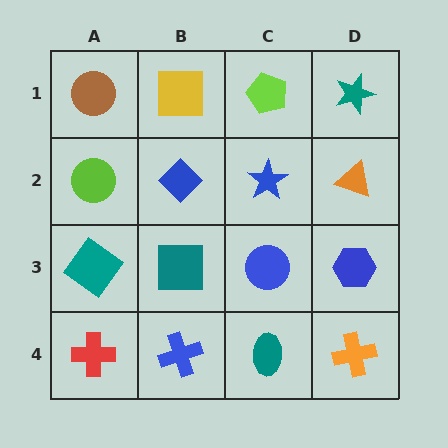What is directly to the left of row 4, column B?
A red cross.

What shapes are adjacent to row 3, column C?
A blue star (row 2, column C), a teal ellipse (row 4, column C), a teal square (row 3, column B), a blue hexagon (row 3, column D).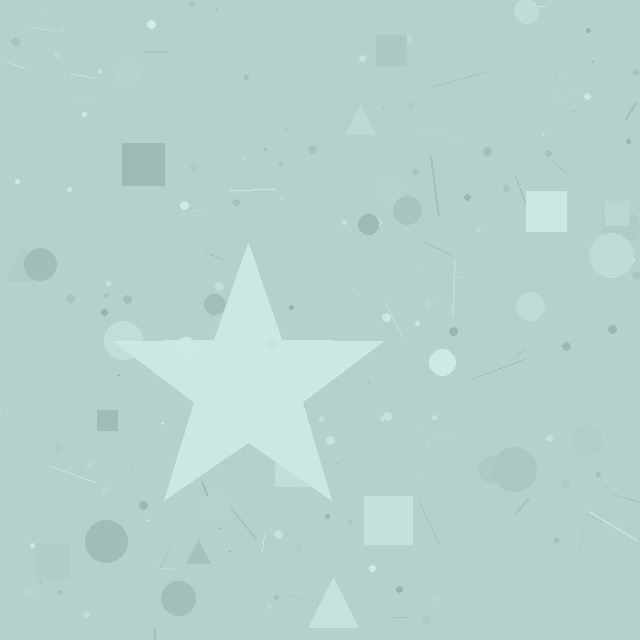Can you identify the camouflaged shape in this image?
The camouflaged shape is a star.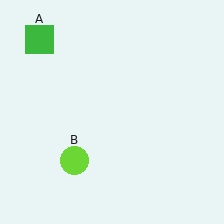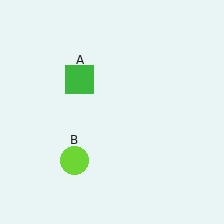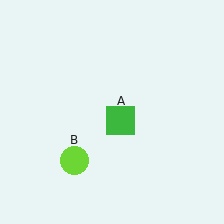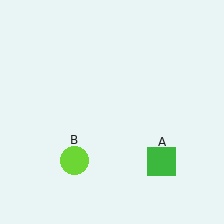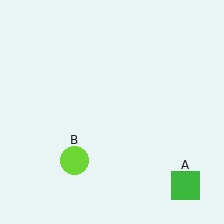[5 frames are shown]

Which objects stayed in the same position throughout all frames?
Lime circle (object B) remained stationary.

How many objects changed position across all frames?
1 object changed position: green square (object A).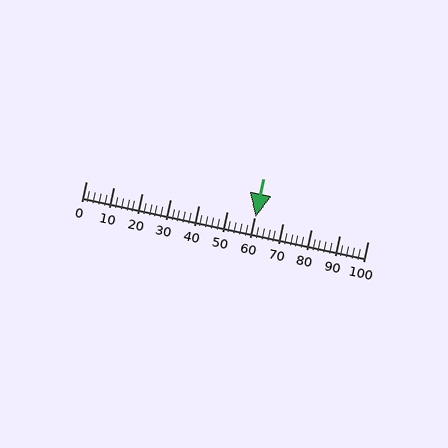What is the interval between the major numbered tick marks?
The major tick marks are spaced 10 units apart.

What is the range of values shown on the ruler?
The ruler shows values from 0 to 100.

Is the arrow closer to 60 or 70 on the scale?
The arrow is closer to 60.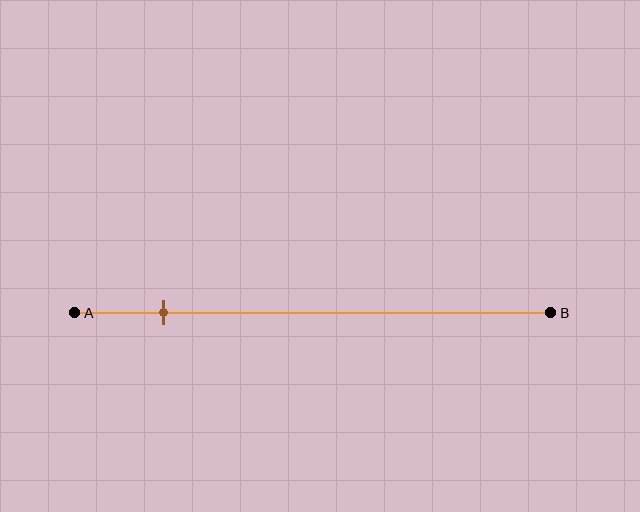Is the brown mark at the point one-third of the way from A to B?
No, the mark is at about 20% from A, not at the 33% one-third point.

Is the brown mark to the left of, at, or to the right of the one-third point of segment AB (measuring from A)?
The brown mark is to the left of the one-third point of segment AB.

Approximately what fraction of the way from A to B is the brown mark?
The brown mark is approximately 20% of the way from A to B.